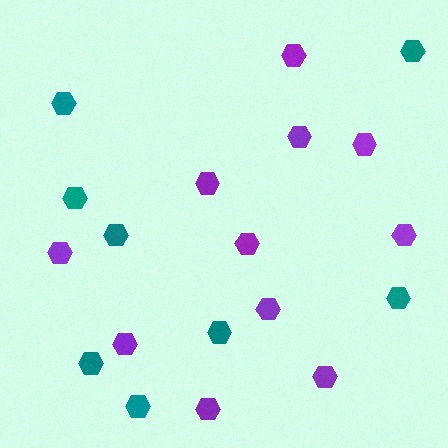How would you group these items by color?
There are 2 groups: one group of teal hexagons (8) and one group of purple hexagons (11).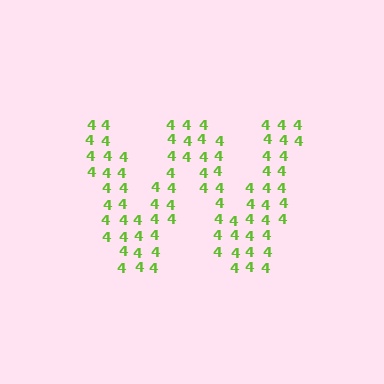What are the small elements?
The small elements are digit 4's.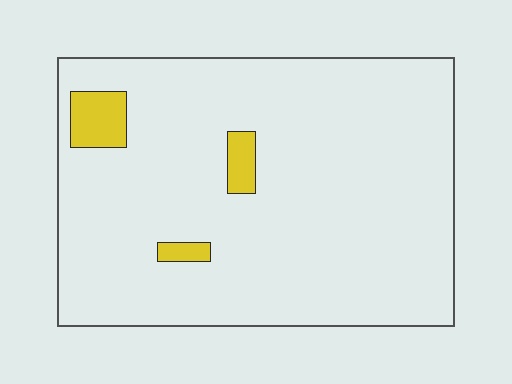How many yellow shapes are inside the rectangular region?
3.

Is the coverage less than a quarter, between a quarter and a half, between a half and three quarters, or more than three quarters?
Less than a quarter.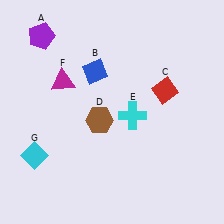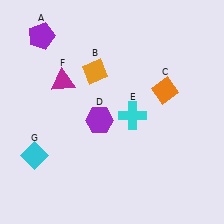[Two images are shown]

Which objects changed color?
B changed from blue to orange. C changed from red to orange. D changed from brown to purple.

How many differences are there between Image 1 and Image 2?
There are 3 differences between the two images.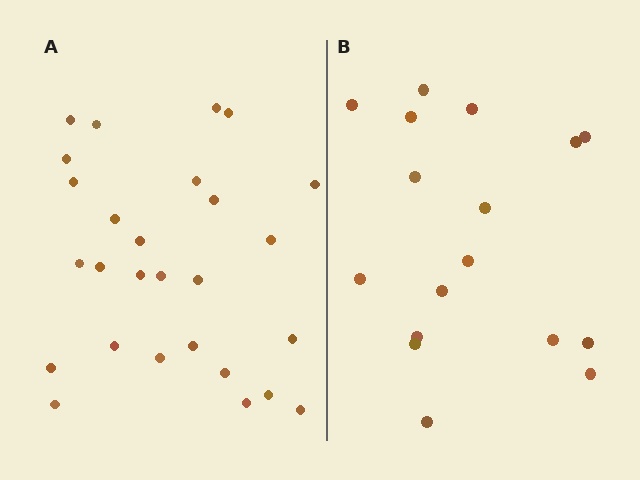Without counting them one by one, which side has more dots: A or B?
Region A (the left region) has more dots.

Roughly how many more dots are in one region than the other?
Region A has roughly 10 or so more dots than region B.